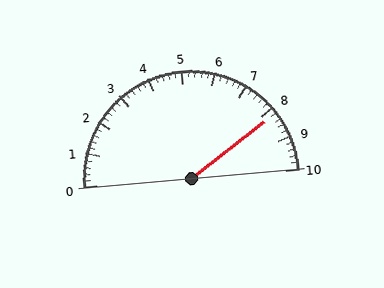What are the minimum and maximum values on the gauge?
The gauge ranges from 0 to 10.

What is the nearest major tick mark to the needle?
The nearest major tick mark is 8.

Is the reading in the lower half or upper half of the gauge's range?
The reading is in the upper half of the range (0 to 10).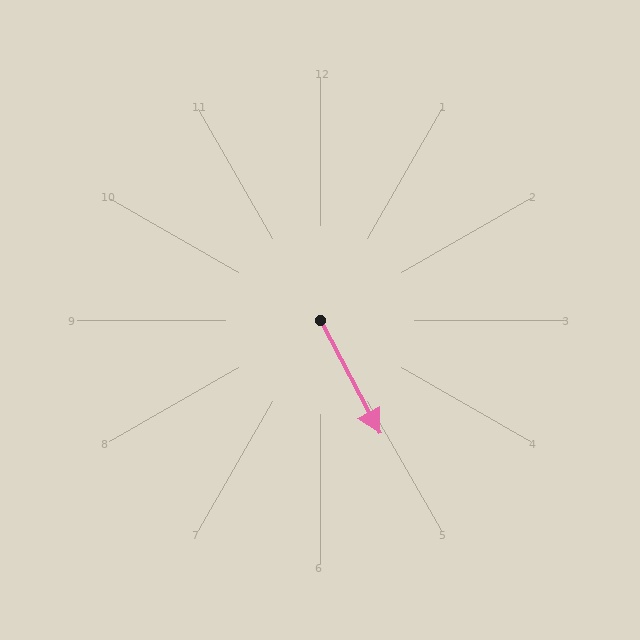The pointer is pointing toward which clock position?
Roughly 5 o'clock.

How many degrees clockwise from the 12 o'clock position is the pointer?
Approximately 152 degrees.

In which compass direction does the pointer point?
Southeast.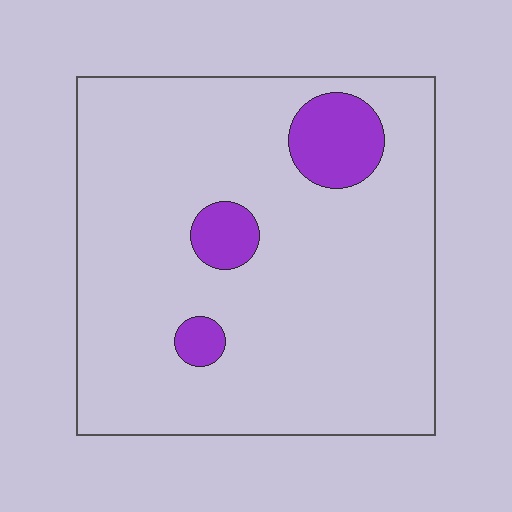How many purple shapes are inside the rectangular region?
3.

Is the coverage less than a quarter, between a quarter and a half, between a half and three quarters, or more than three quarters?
Less than a quarter.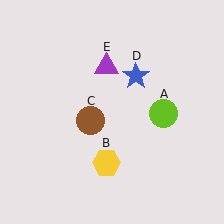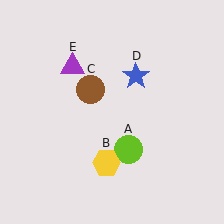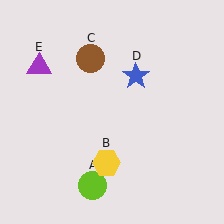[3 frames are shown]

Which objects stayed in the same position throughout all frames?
Yellow hexagon (object B) and blue star (object D) remained stationary.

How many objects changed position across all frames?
3 objects changed position: lime circle (object A), brown circle (object C), purple triangle (object E).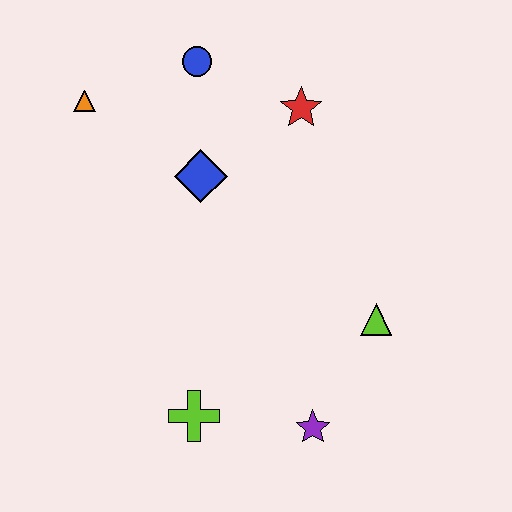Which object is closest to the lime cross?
The purple star is closest to the lime cross.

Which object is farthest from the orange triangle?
The purple star is farthest from the orange triangle.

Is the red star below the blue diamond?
No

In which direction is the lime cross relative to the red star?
The lime cross is below the red star.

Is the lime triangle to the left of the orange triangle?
No